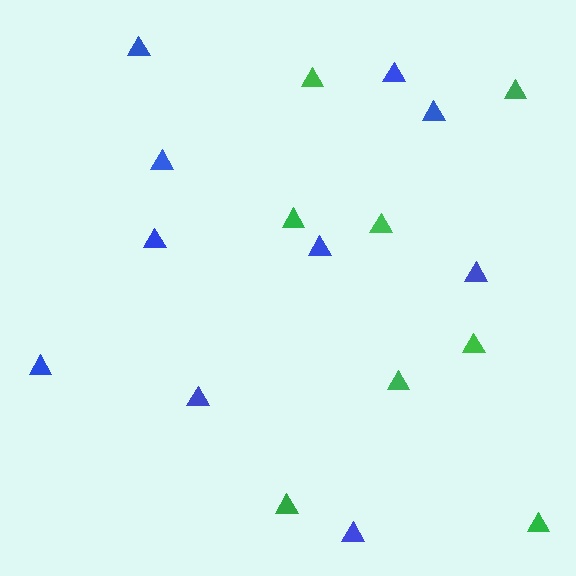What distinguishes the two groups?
There are 2 groups: one group of green triangles (8) and one group of blue triangles (10).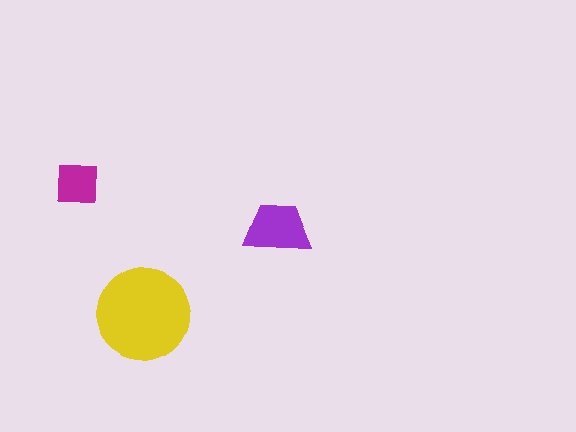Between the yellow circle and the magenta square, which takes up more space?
The yellow circle.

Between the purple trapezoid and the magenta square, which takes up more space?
The purple trapezoid.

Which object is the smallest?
The magenta square.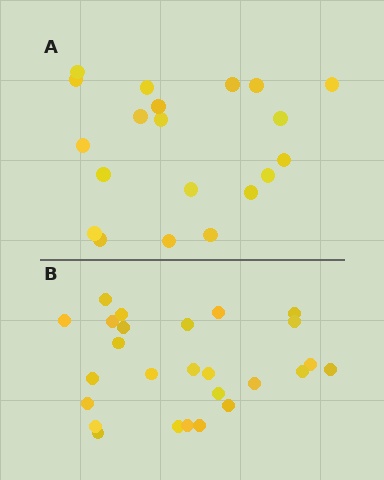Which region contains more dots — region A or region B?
Region B (the bottom region) has more dots.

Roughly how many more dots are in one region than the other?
Region B has about 6 more dots than region A.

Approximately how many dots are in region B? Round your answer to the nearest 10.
About 30 dots. (The exact count is 26, which rounds to 30.)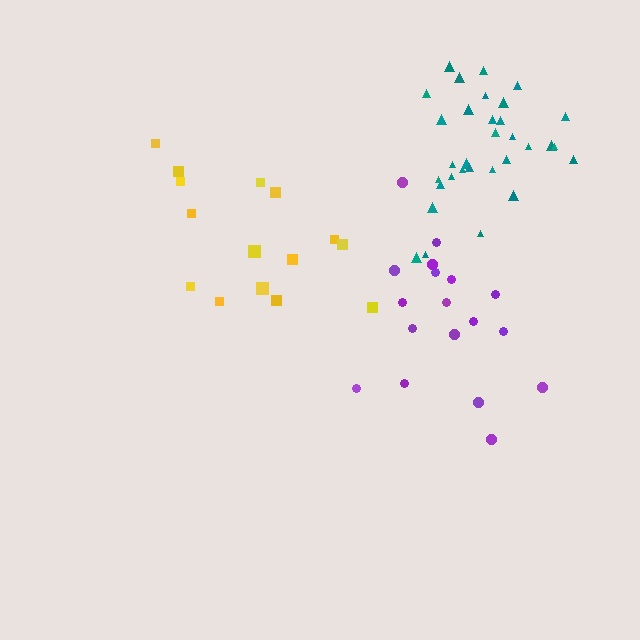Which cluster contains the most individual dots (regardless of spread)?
Teal (32).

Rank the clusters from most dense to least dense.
teal, purple, yellow.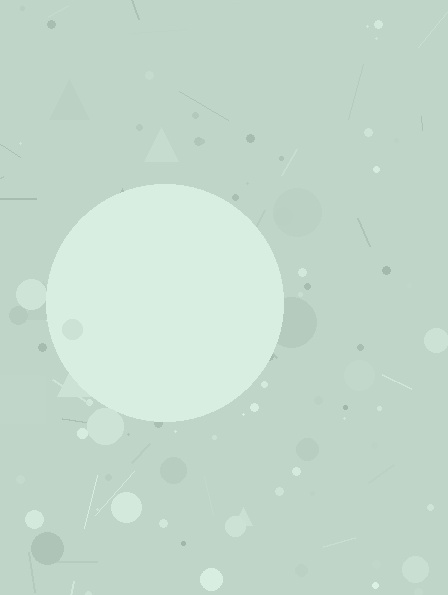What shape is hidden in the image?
A circle is hidden in the image.